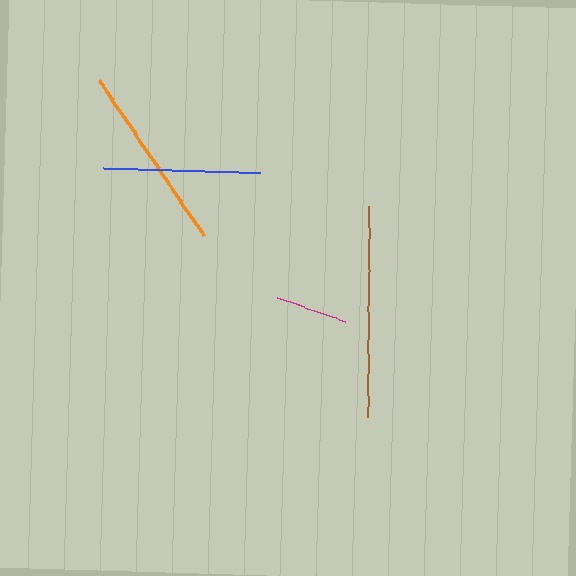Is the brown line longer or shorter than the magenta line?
The brown line is longer than the magenta line.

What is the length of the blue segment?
The blue segment is approximately 158 pixels long.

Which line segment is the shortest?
The magenta line is the shortest at approximately 73 pixels.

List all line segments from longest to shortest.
From longest to shortest: brown, orange, blue, magenta.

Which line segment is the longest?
The brown line is the longest at approximately 211 pixels.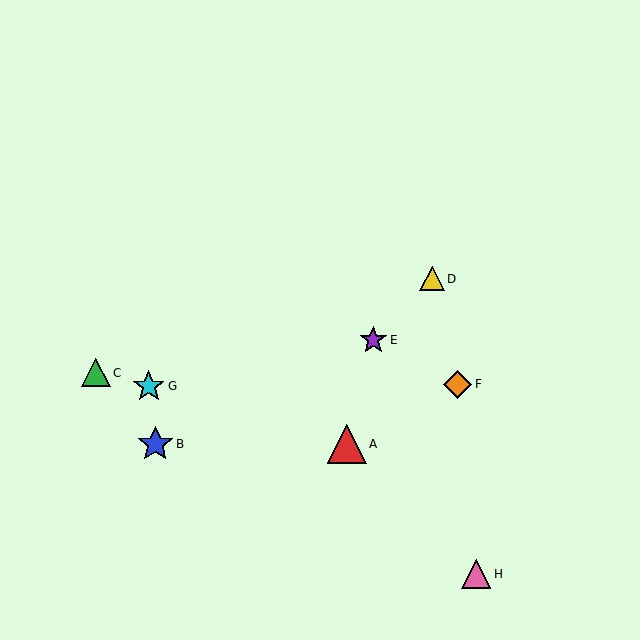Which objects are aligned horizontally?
Objects A, B are aligned horizontally.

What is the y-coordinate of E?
Object E is at y≈340.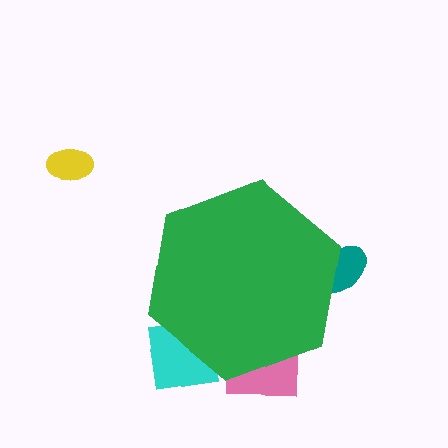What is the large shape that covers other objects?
A green hexagon.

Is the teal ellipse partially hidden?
Yes, the teal ellipse is partially hidden behind the green hexagon.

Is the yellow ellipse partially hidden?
No, the yellow ellipse is fully visible.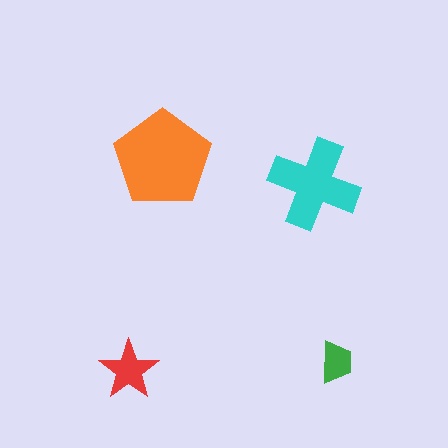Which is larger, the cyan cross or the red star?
The cyan cross.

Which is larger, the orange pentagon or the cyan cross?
The orange pentagon.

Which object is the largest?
The orange pentagon.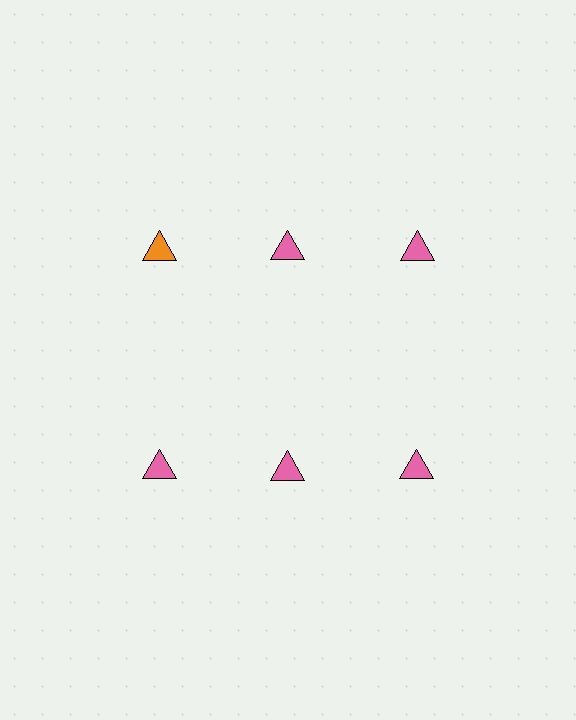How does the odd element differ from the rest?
It has a different color: orange instead of pink.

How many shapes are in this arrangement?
There are 6 shapes arranged in a grid pattern.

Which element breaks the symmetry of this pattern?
The orange triangle in the top row, leftmost column breaks the symmetry. All other shapes are pink triangles.